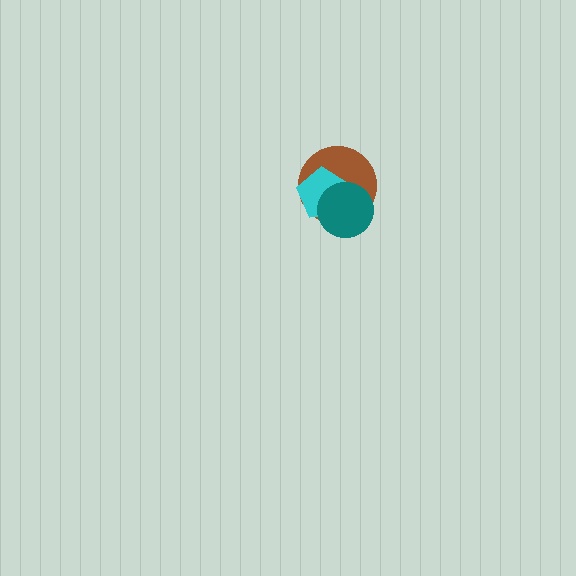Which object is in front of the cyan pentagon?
The teal circle is in front of the cyan pentagon.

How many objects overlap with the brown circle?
2 objects overlap with the brown circle.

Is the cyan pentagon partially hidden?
Yes, it is partially covered by another shape.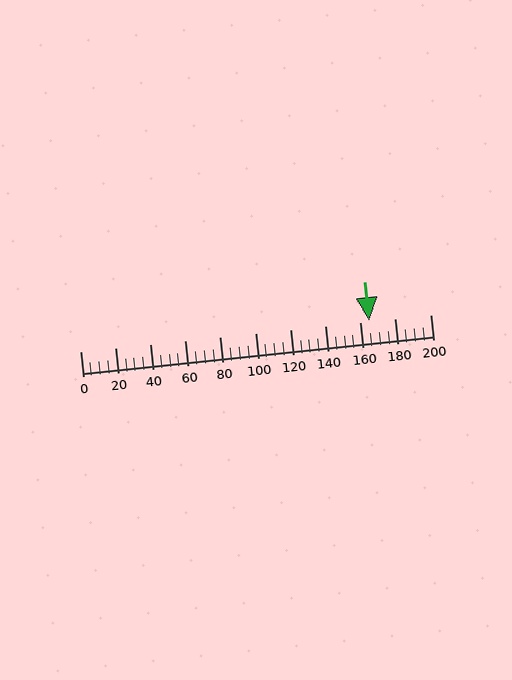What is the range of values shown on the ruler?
The ruler shows values from 0 to 200.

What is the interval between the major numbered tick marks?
The major tick marks are spaced 20 units apart.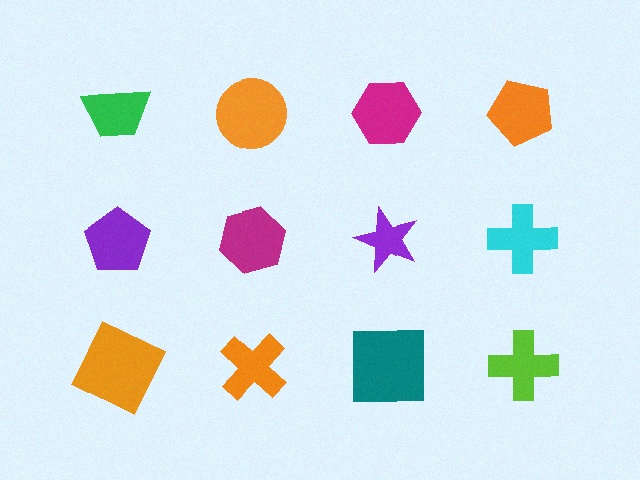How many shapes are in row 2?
4 shapes.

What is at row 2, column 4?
A cyan cross.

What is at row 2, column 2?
A magenta hexagon.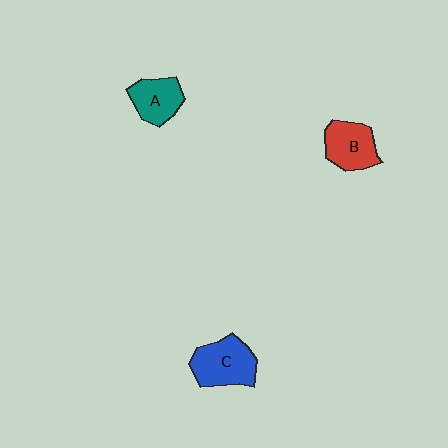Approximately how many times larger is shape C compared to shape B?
Approximately 1.2 times.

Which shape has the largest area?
Shape C (blue).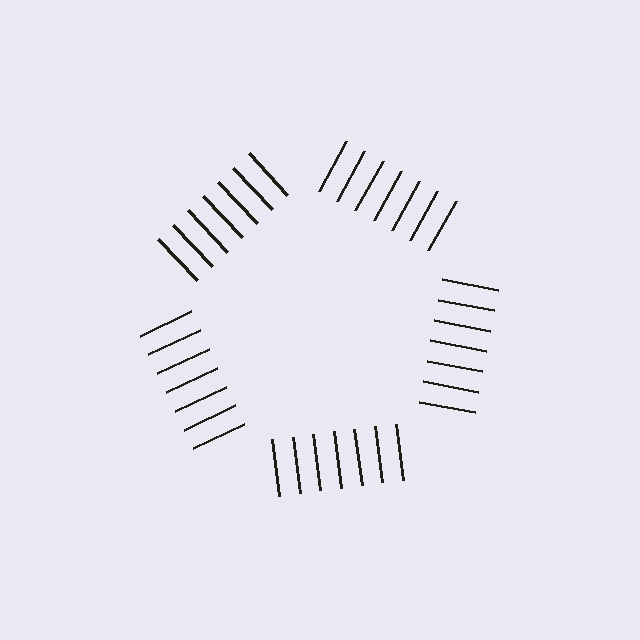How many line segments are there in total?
35 — 7 along each of the 5 edges.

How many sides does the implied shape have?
5 sides — the line-ends trace a pentagon.